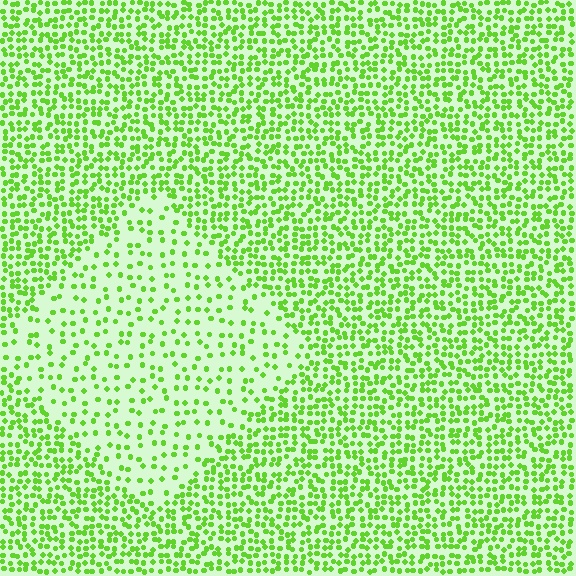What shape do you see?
I see a diamond.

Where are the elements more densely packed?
The elements are more densely packed outside the diamond boundary.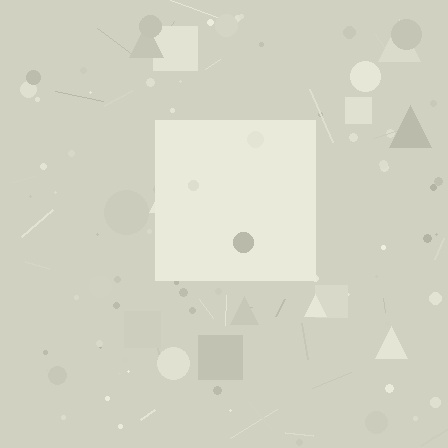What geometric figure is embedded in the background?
A square is embedded in the background.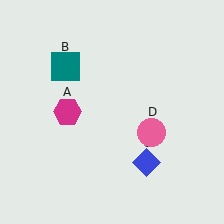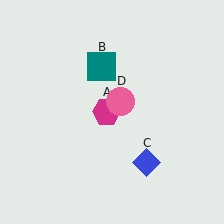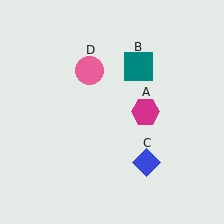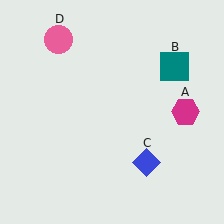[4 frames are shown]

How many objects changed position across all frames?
3 objects changed position: magenta hexagon (object A), teal square (object B), pink circle (object D).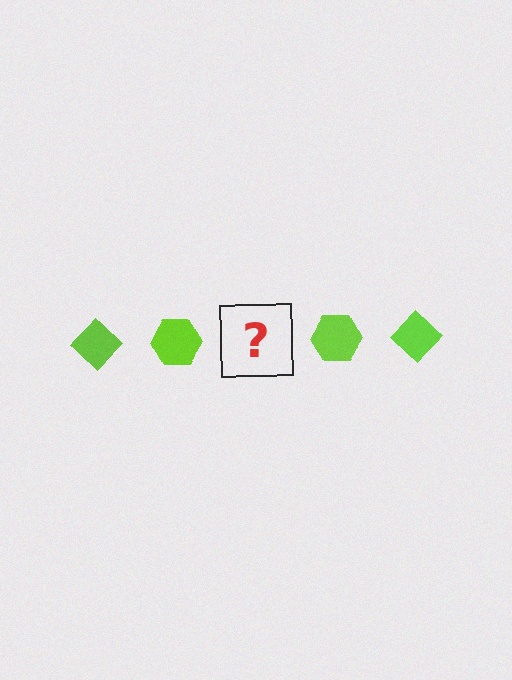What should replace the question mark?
The question mark should be replaced with a lime diamond.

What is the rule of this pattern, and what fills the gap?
The rule is that the pattern cycles through diamond, hexagon shapes in lime. The gap should be filled with a lime diamond.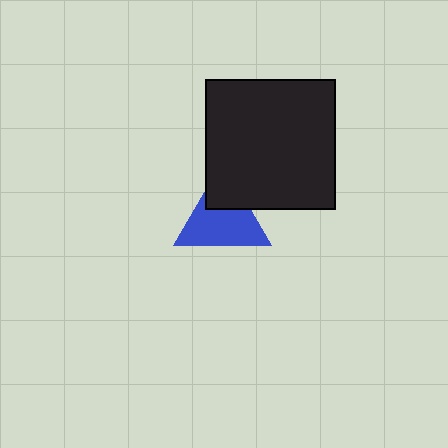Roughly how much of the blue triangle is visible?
Most of it is visible (roughly 70%).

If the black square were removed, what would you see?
You would see the complete blue triangle.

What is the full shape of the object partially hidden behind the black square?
The partially hidden object is a blue triangle.